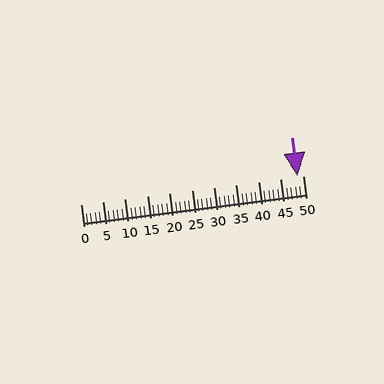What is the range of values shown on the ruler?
The ruler shows values from 0 to 50.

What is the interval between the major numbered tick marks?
The major tick marks are spaced 5 units apart.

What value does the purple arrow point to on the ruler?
The purple arrow points to approximately 49.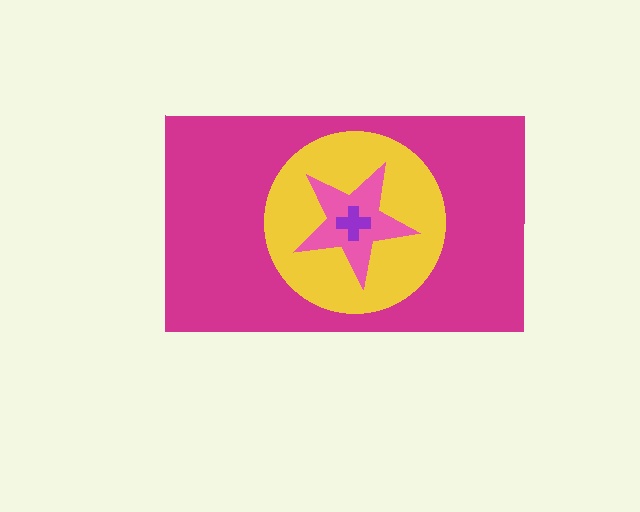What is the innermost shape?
The purple cross.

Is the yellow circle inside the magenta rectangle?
Yes.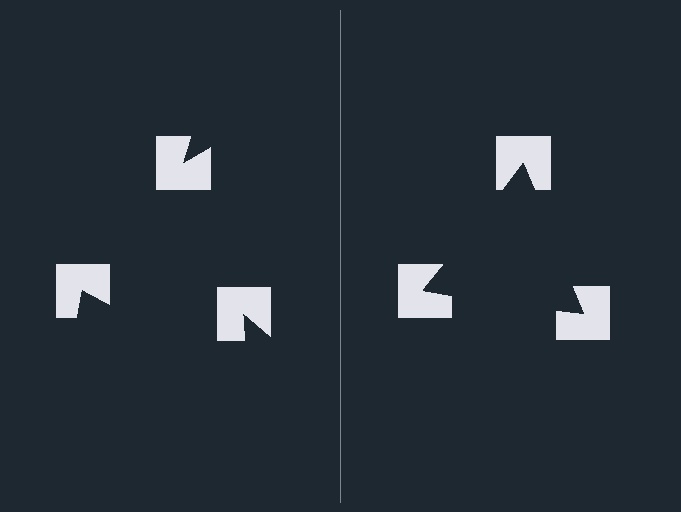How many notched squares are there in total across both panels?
6 — 3 on each side.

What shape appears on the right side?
An illusory triangle.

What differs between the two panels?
The notched squares are positioned identically on both sides; only the wedge orientations differ. On the right they align to a triangle; on the left they are misaligned.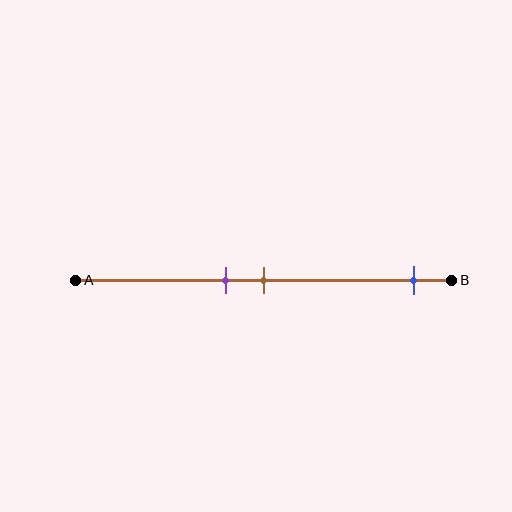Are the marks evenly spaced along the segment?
No, the marks are not evenly spaced.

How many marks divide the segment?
There are 3 marks dividing the segment.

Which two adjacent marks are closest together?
The purple and brown marks are the closest adjacent pair.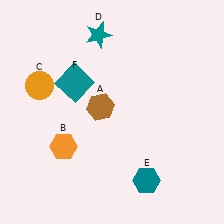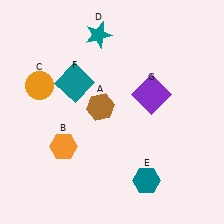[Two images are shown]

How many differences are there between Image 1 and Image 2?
There is 1 difference between the two images.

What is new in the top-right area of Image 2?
A purple square (G) was added in the top-right area of Image 2.